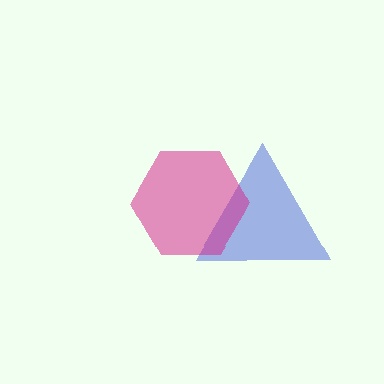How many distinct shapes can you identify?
There are 2 distinct shapes: a blue triangle, a magenta hexagon.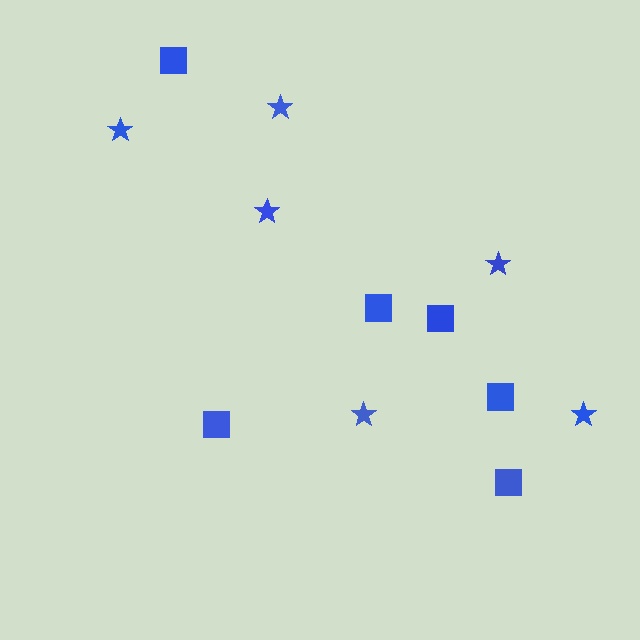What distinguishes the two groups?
There are 2 groups: one group of stars (6) and one group of squares (6).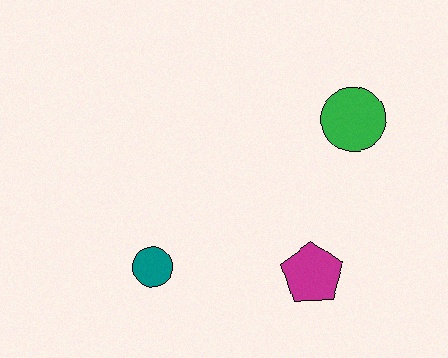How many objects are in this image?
There are 3 objects.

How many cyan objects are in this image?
There are no cyan objects.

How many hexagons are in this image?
There are no hexagons.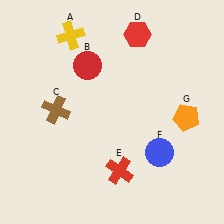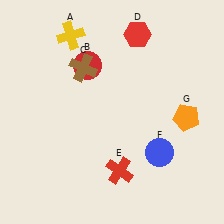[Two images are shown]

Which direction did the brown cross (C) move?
The brown cross (C) moved up.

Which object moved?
The brown cross (C) moved up.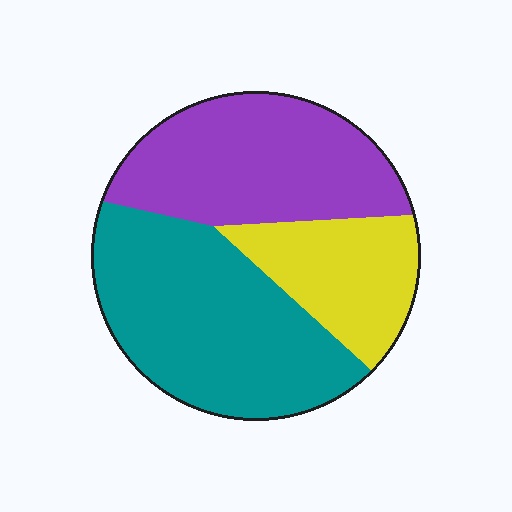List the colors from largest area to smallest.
From largest to smallest: teal, purple, yellow.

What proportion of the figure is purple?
Purple covers about 35% of the figure.